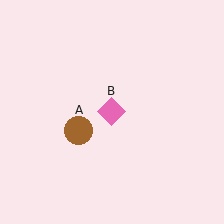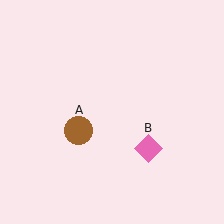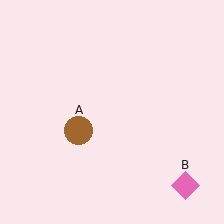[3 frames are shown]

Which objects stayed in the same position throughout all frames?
Brown circle (object A) remained stationary.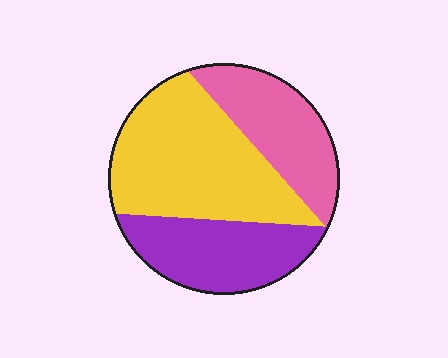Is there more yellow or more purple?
Yellow.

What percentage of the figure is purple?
Purple covers about 30% of the figure.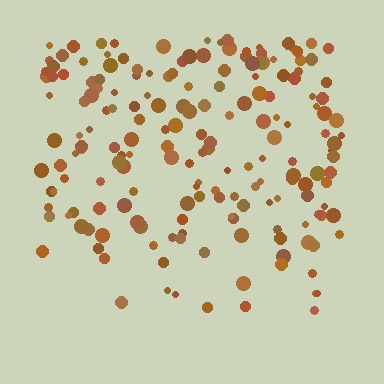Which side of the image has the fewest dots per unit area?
The bottom.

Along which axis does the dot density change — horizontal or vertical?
Vertical.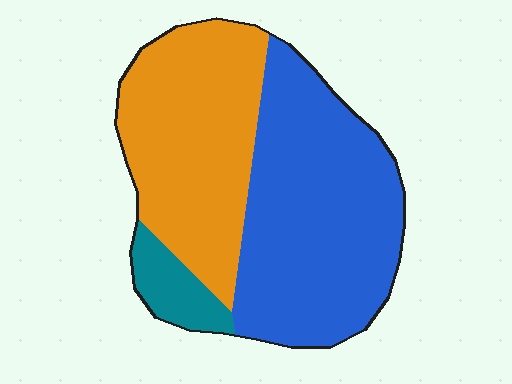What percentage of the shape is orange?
Orange covers roughly 40% of the shape.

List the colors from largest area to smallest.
From largest to smallest: blue, orange, teal.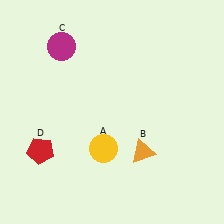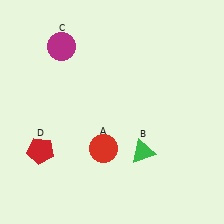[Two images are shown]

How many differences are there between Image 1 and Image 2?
There are 2 differences between the two images.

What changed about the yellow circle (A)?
In Image 1, A is yellow. In Image 2, it changed to red.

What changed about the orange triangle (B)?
In Image 1, B is orange. In Image 2, it changed to green.